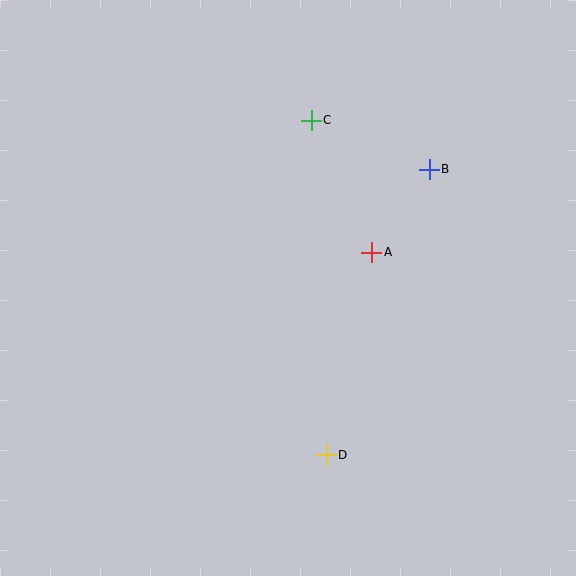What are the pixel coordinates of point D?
Point D is at (326, 455).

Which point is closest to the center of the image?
Point A at (372, 252) is closest to the center.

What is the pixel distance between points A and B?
The distance between A and B is 100 pixels.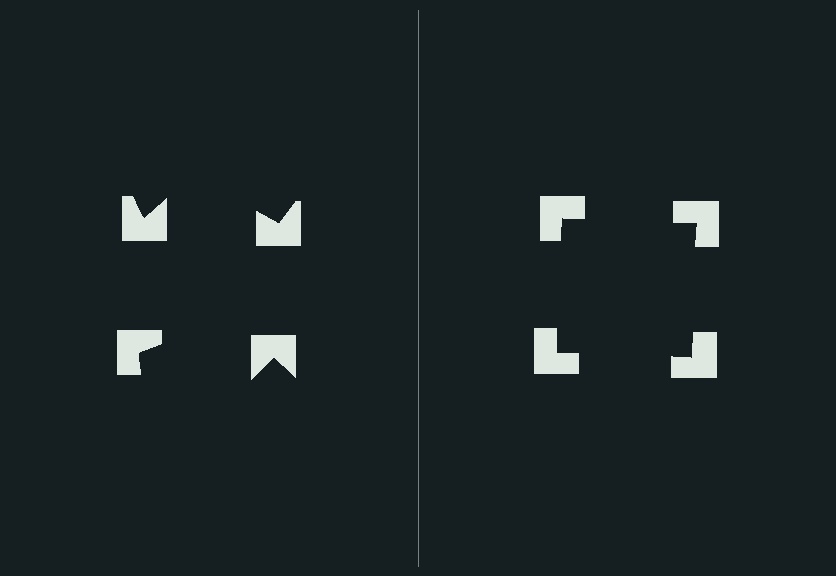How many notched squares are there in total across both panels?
8 — 4 on each side.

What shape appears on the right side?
An illusory square.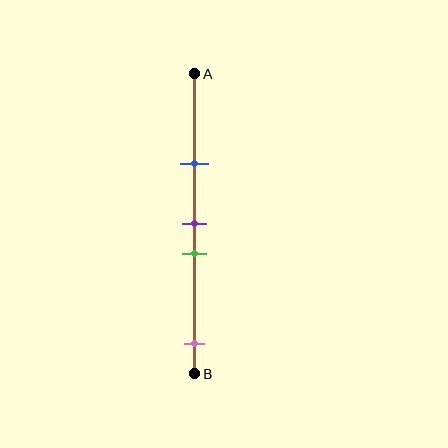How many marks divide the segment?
There are 4 marks dividing the segment.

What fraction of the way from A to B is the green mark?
The green mark is approximately 60% (0.6) of the way from A to B.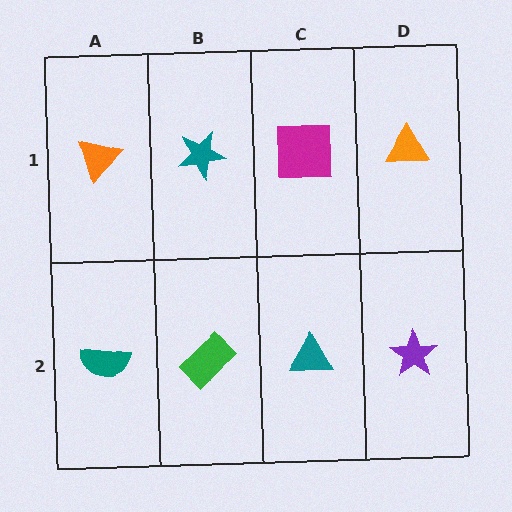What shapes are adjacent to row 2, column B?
A teal star (row 1, column B), a teal semicircle (row 2, column A), a teal triangle (row 2, column C).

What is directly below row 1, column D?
A purple star.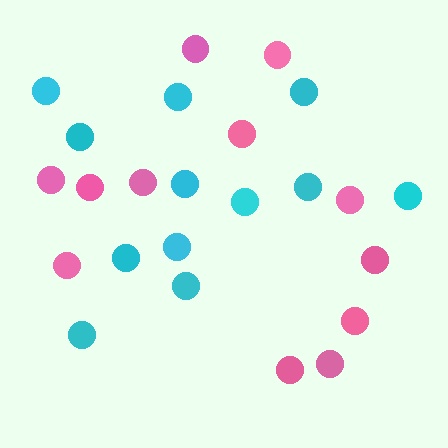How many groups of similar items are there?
There are 2 groups: one group of pink circles (12) and one group of cyan circles (12).